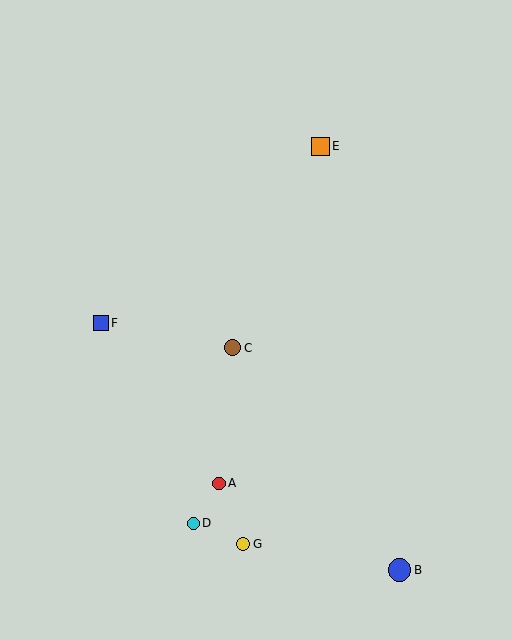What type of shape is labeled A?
Shape A is a red circle.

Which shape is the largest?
The blue circle (labeled B) is the largest.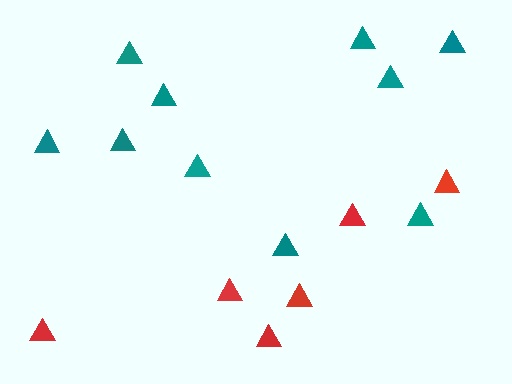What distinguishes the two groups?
There are 2 groups: one group of teal triangles (10) and one group of red triangles (6).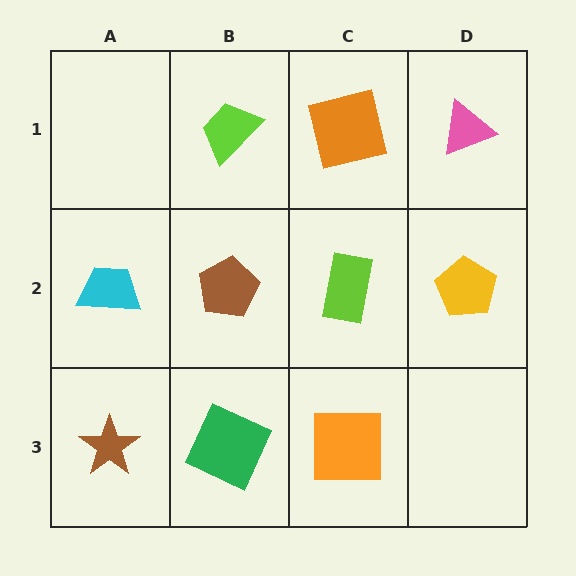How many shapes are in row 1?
3 shapes.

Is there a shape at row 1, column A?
No, that cell is empty.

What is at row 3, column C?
An orange square.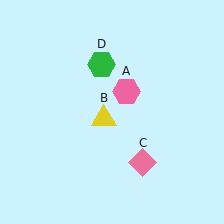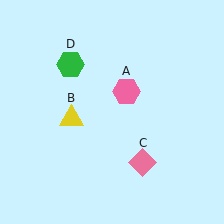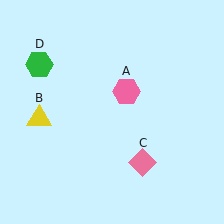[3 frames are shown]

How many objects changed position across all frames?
2 objects changed position: yellow triangle (object B), green hexagon (object D).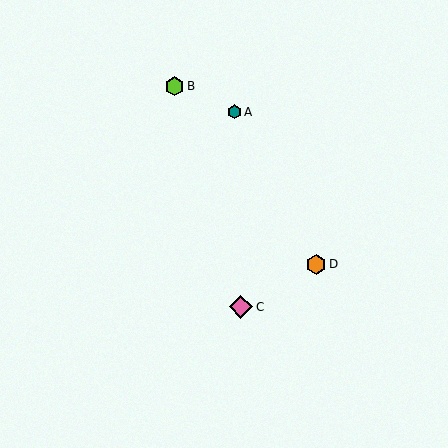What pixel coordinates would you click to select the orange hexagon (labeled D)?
Click at (316, 264) to select the orange hexagon D.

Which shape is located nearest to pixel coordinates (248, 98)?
The teal hexagon (labeled A) at (234, 112) is nearest to that location.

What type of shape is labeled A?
Shape A is a teal hexagon.